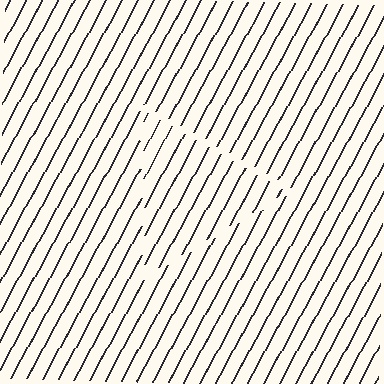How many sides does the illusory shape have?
3 sides — the line-ends trace a triangle.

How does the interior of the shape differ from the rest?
The interior of the shape contains the same grating, shifted by half a period — the contour is defined by the phase discontinuity where line-ends from the inner and outer gratings abut.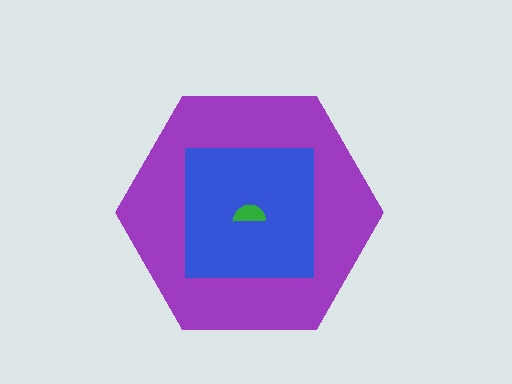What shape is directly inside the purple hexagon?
The blue square.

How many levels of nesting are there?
3.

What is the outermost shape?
The purple hexagon.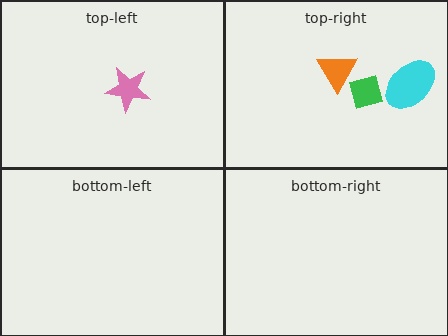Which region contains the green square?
The top-right region.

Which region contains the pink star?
The top-left region.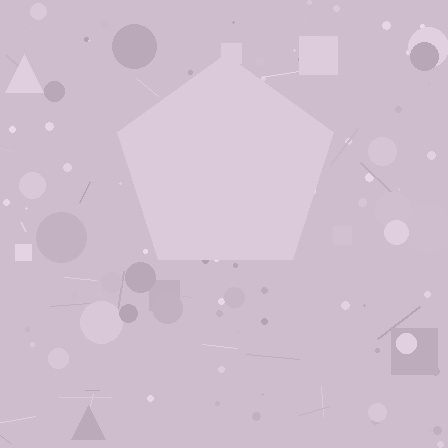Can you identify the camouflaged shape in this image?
The camouflaged shape is a pentagon.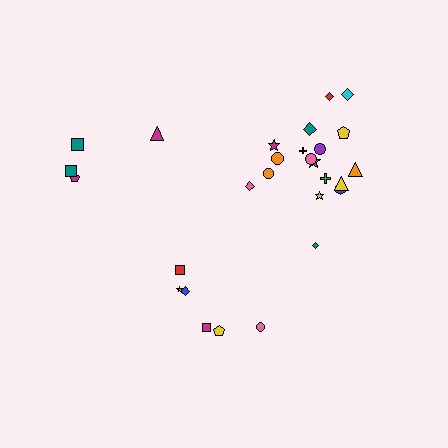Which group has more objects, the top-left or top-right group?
The top-right group.